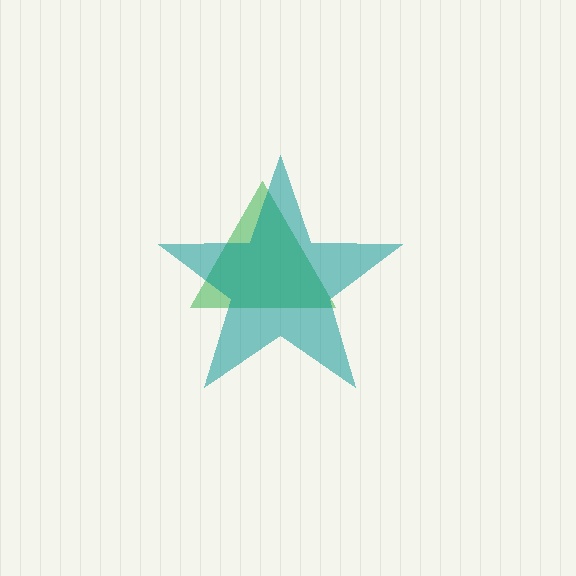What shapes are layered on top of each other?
The layered shapes are: a green triangle, a teal star.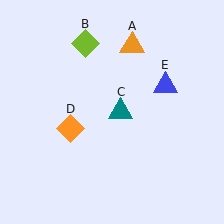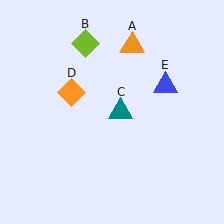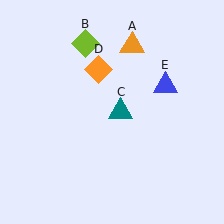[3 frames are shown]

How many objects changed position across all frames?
1 object changed position: orange diamond (object D).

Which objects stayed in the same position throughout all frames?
Orange triangle (object A) and lime diamond (object B) and teal triangle (object C) and blue triangle (object E) remained stationary.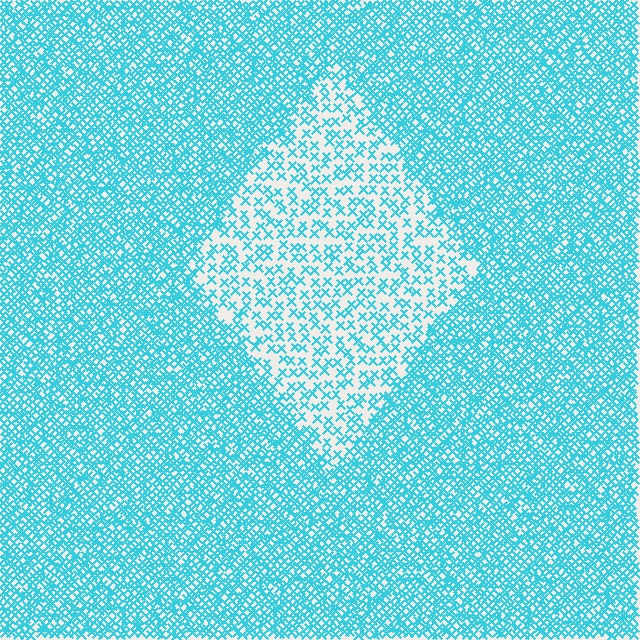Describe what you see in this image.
The image contains small cyan elements arranged at two different densities. A diamond-shaped region is visible where the elements are less densely packed than the surrounding area.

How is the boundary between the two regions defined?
The boundary is defined by a change in element density (approximately 2.5x ratio). All elements are the same color, size, and shape.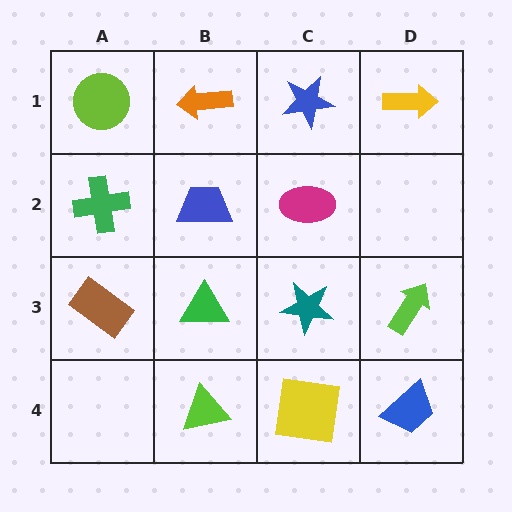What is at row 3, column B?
A green triangle.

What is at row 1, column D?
A yellow arrow.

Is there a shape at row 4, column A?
No, that cell is empty.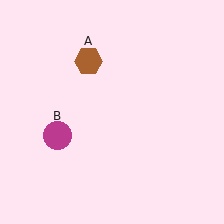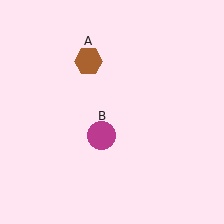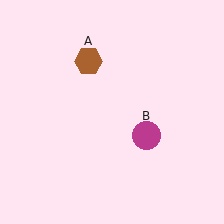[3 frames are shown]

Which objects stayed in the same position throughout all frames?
Brown hexagon (object A) remained stationary.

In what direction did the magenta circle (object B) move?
The magenta circle (object B) moved right.